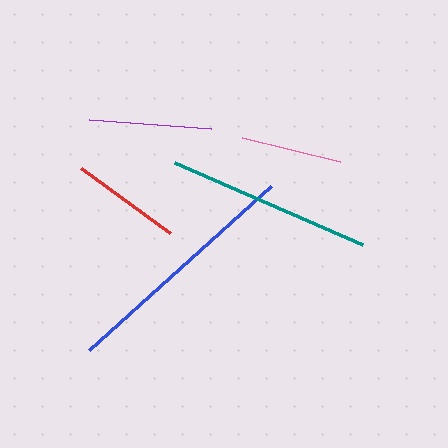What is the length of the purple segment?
The purple segment is approximately 122 pixels long.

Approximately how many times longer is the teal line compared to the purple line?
The teal line is approximately 1.7 times the length of the purple line.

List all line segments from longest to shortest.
From longest to shortest: blue, teal, purple, red, pink.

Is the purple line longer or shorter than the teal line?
The teal line is longer than the purple line.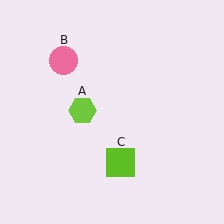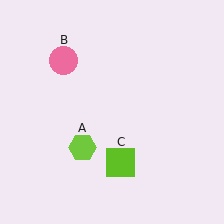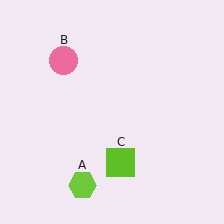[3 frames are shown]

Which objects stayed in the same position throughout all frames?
Pink circle (object B) and lime square (object C) remained stationary.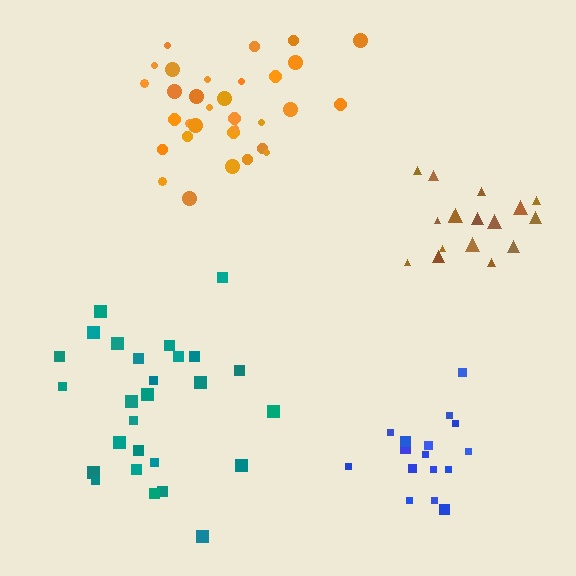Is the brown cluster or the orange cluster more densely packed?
Orange.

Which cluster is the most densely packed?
Blue.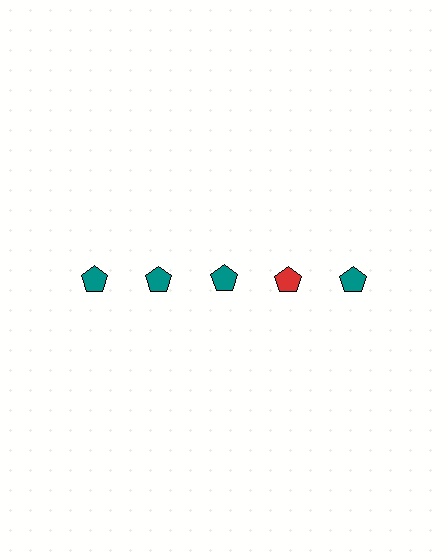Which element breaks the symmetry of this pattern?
The red pentagon in the top row, second from right column breaks the symmetry. All other shapes are teal pentagons.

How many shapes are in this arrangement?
There are 5 shapes arranged in a grid pattern.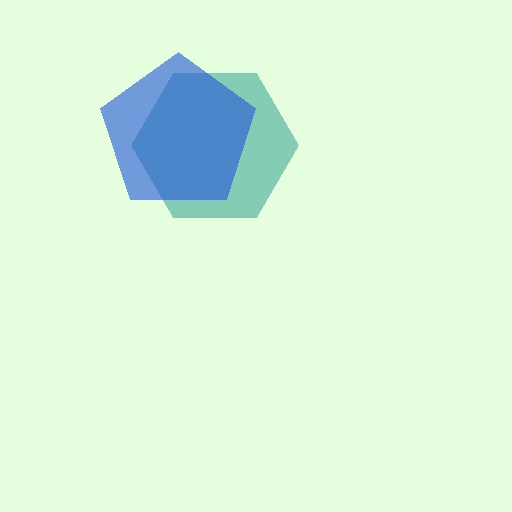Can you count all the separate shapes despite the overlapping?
Yes, there are 2 separate shapes.